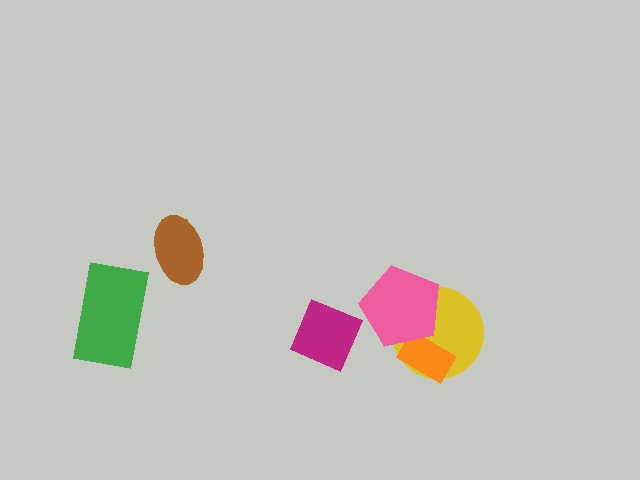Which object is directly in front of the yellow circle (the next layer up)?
The orange rectangle is directly in front of the yellow circle.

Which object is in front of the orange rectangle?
The pink pentagon is in front of the orange rectangle.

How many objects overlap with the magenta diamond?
0 objects overlap with the magenta diamond.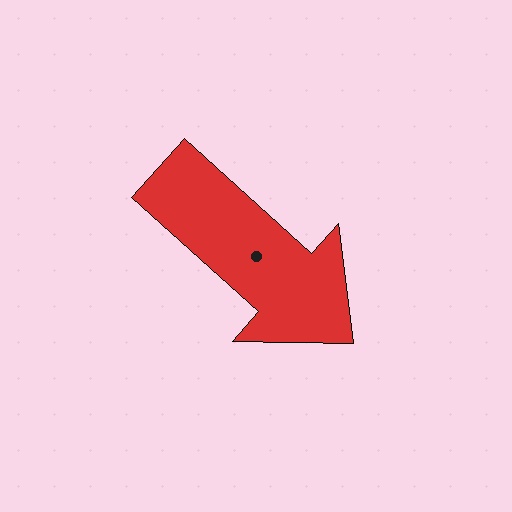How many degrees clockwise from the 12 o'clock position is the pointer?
Approximately 132 degrees.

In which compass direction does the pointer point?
Southeast.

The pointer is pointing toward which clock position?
Roughly 4 o'clock.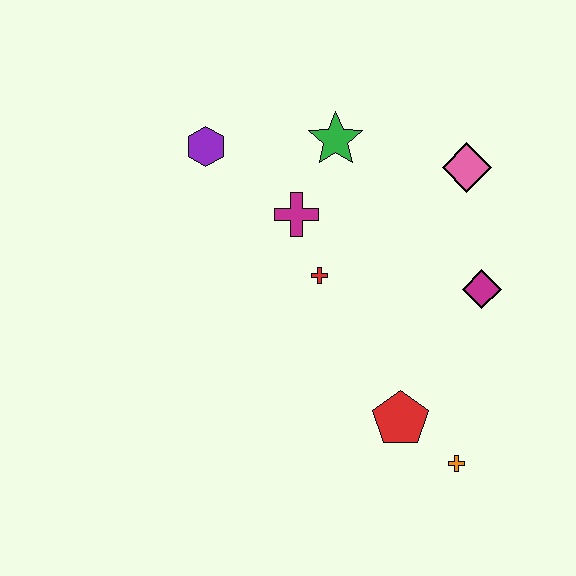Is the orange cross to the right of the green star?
Yes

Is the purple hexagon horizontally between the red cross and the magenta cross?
No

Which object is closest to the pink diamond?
The magenta diamond is closest to the pink diamond.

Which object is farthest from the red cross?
The orange cross is farthest from the red cross.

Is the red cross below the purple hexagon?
Yes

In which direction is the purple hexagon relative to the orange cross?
The purple hexagon is above the orange cross.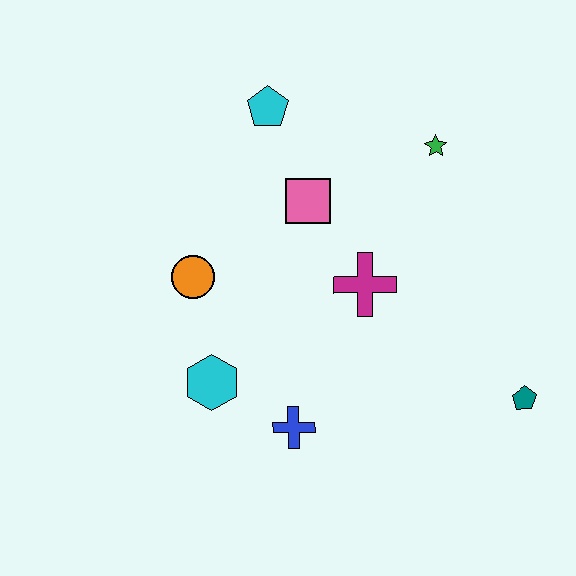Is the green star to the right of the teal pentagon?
No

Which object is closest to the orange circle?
The cyan hexagon is closest to the orange circle.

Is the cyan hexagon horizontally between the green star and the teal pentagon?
No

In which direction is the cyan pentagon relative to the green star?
The cyan pentagon is to the left of the green star.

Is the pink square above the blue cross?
Yes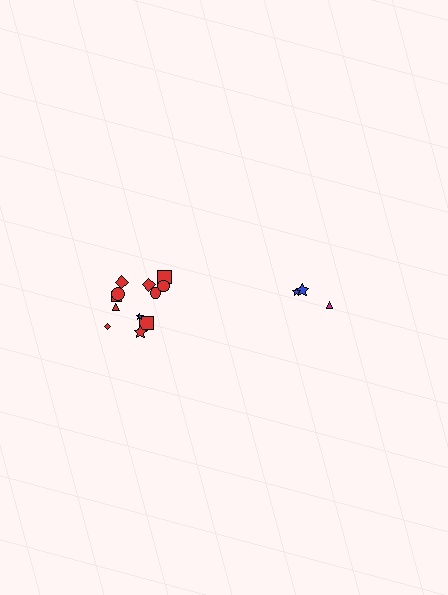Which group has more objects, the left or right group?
The left group.